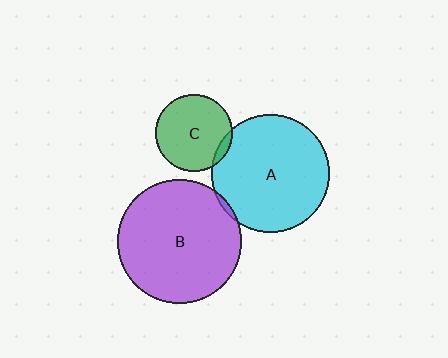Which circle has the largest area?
Circle B (purple).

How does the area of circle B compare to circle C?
Approximately 2.6 times.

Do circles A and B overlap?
Yes.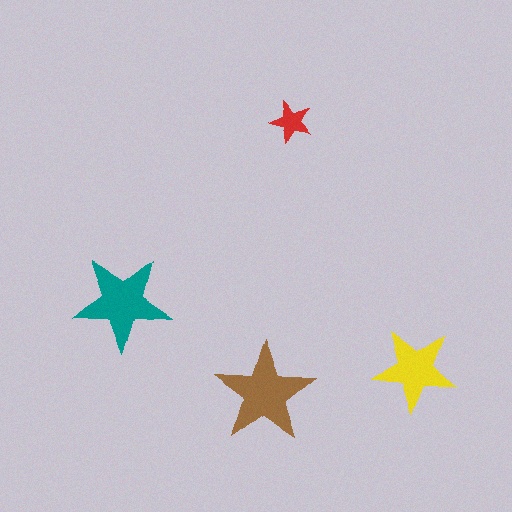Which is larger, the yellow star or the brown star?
The brown one.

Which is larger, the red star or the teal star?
The teal one.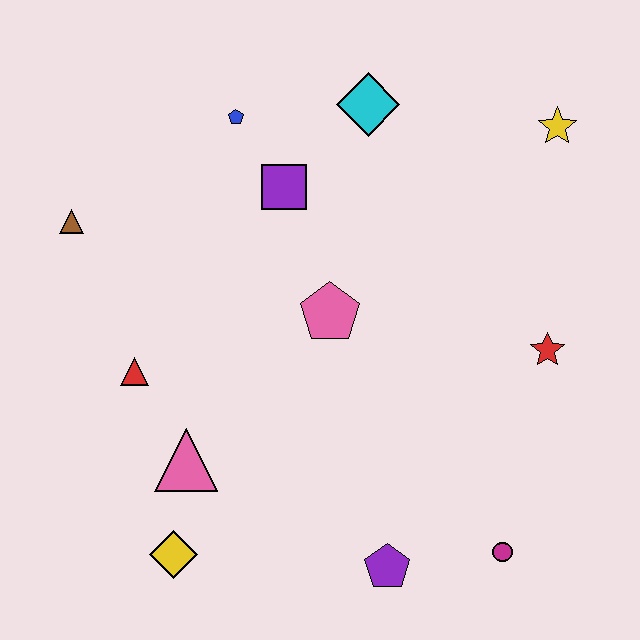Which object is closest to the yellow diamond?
The pink triangle is closest to the yellow diamond.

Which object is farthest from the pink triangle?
The yellow star is farthest from the pink triangle.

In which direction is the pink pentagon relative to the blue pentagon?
The pink pentagon is below the blue pentagon.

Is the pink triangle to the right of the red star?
No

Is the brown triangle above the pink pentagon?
Yes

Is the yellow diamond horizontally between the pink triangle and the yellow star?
No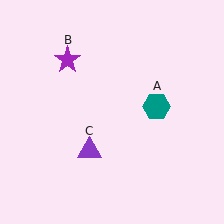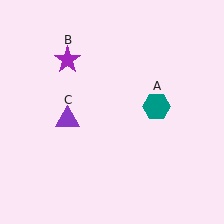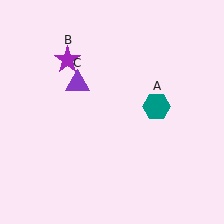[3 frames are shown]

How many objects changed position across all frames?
1 object changed position: purple triangle (object C).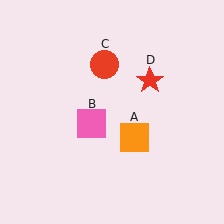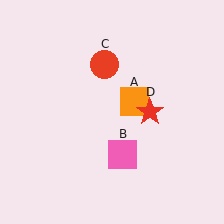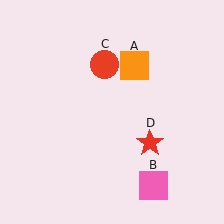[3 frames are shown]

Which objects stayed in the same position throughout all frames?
Red circle (object C) remained stationary.